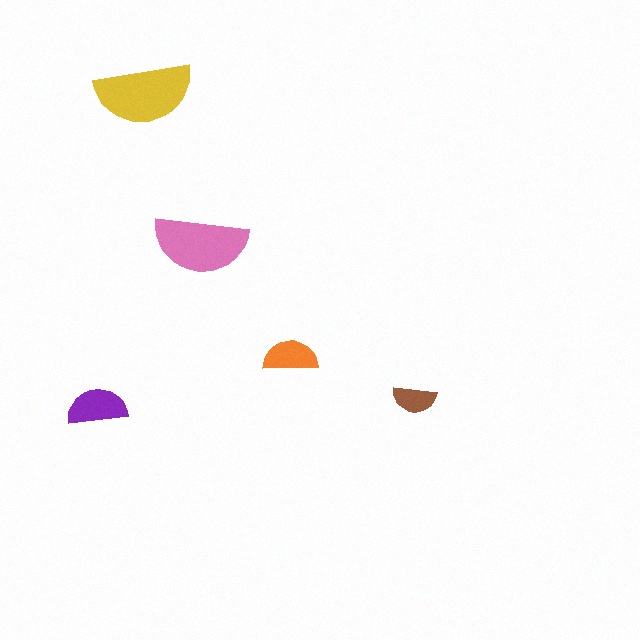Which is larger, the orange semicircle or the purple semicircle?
The purple one.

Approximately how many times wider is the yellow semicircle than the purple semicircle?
About 1.5 times wider.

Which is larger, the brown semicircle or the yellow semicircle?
The yellow one.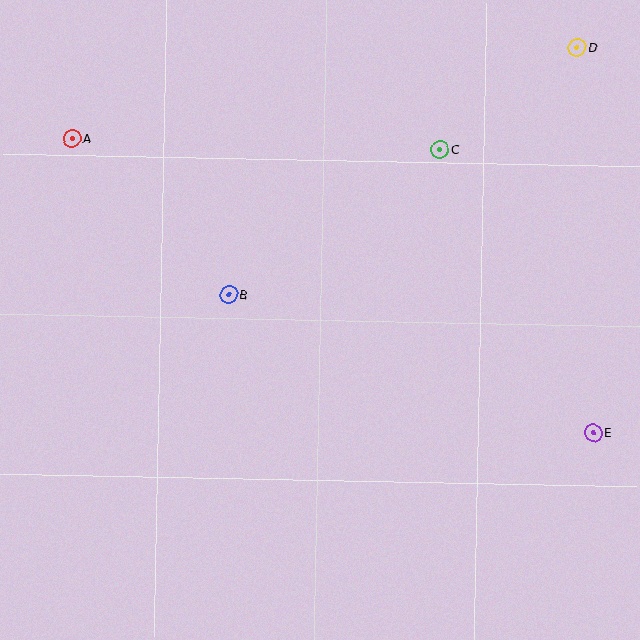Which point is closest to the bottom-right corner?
Point E is closest to the bottom-right corner.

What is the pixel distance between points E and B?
The distance between E and B is 390 pixels.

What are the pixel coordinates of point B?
Point B is at (229, 295).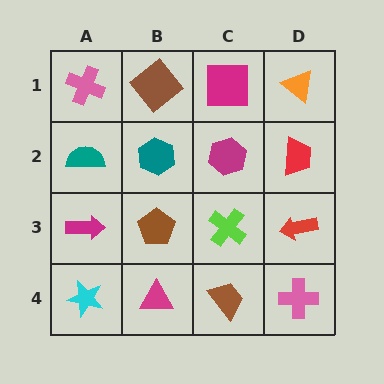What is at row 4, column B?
A magenta triangle.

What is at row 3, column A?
A magenta arrow.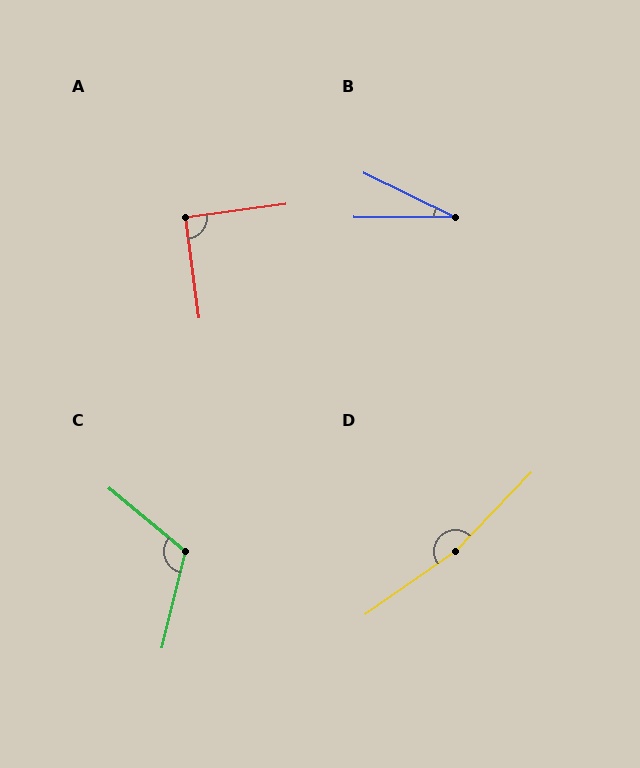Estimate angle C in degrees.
Approximately 116 degrees.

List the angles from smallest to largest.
B (25°), A (90°), C (116°), D (169°).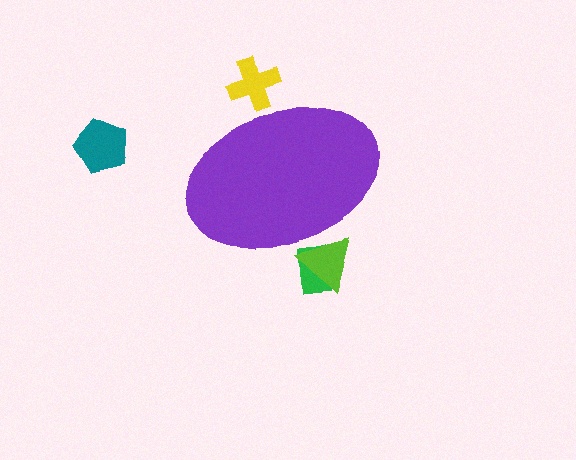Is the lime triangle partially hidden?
Yes, the lime triangle is partially hidden behind the purple ellipse.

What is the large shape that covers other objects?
A purple ellipse.